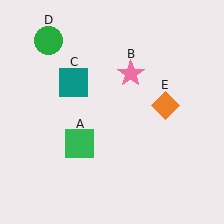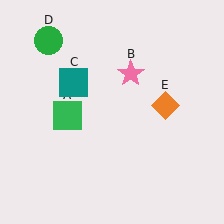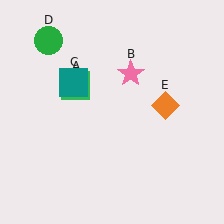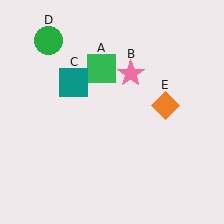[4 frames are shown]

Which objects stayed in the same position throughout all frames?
Pink star (object B) and teal square (object C) and green circle (object D) and orange diamond (object E) remained stationary.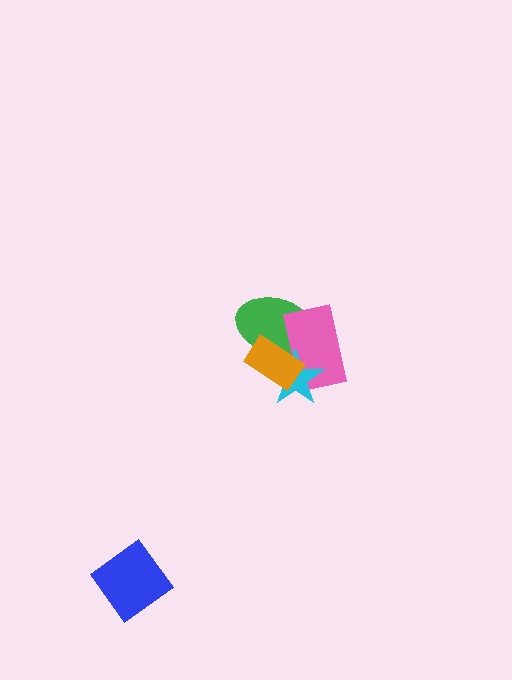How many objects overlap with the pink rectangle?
3 objects overlap with the pink rectangle.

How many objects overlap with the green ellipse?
3 objects overlap with the green ellipse.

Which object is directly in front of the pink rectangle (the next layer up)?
The cyan star is directly in front of the pink rectangle.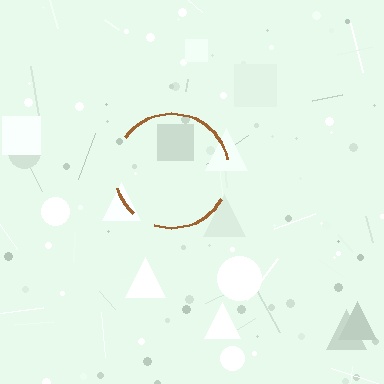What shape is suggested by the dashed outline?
The dashed outline suggests a circle.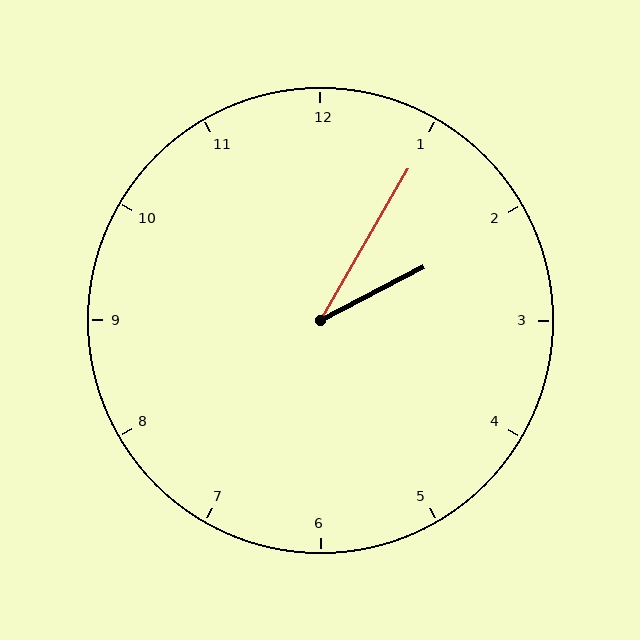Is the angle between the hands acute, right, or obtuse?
It is acute.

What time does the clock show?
2:05.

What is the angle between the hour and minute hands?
Approximately 32 degrees.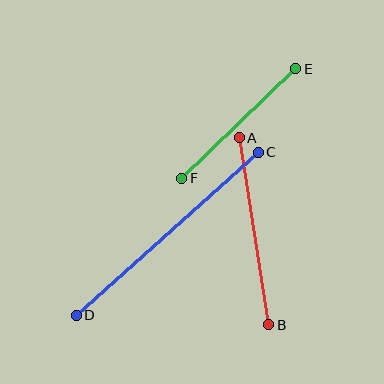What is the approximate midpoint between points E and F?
The midpoint is at approximately (239, 124) pixels.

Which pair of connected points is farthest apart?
Points C and D are farthest apart.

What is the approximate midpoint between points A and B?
The midpoint is at approximately (254, 231) pixels.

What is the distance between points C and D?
The distance is approximately 244 pixels.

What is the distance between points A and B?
The distance is approximately 189 pixels.